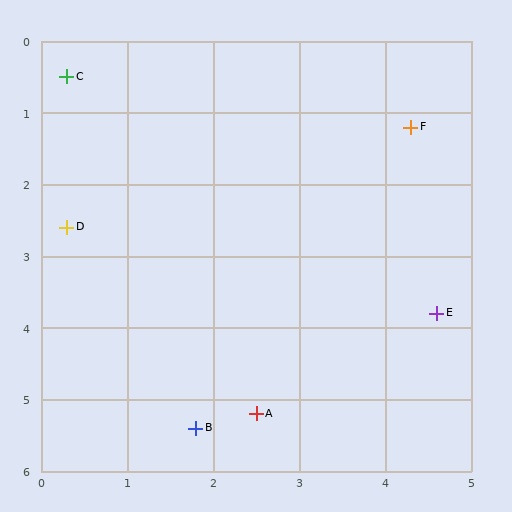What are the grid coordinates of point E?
Point E is at approximately (4.6, 3.8).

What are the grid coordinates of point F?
Point F is at approximately (4.3, 1.2).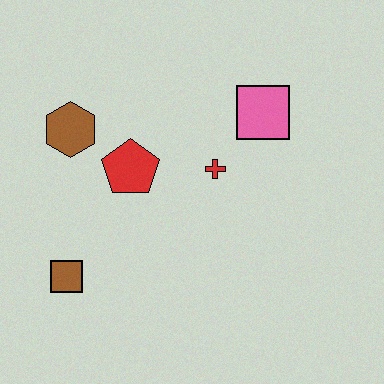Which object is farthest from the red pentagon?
The pink square is farthest from the red pentagon.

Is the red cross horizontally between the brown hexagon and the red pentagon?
No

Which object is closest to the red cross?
The pink square is closest to the red cross.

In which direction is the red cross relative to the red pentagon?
The red cross is to the right of the red pentagon.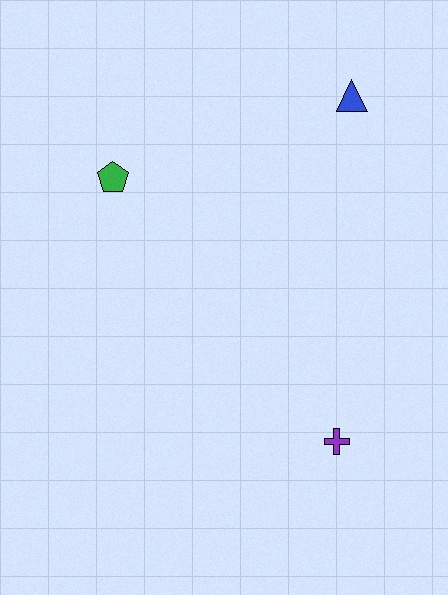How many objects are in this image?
There are 3 objects.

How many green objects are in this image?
There is 1 green object.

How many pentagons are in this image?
There is 1 pentagon.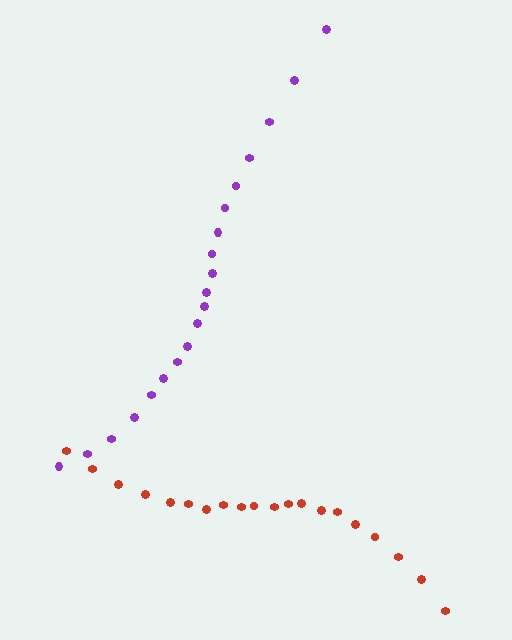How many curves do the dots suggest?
There are 2 distinct paths.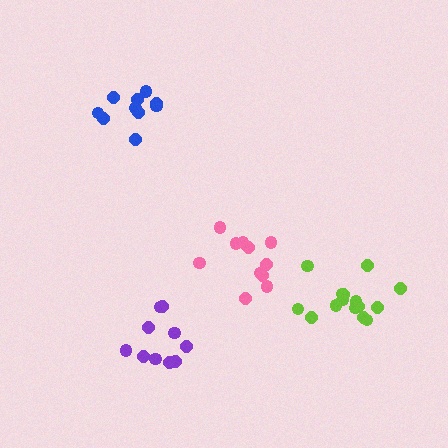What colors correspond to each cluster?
The clusters are colored: lime, pink, blue, purple.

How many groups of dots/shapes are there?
There are 4 groups.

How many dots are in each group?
Group 1: 15 dots, Group 2: 11 dots, Group 3: 10 dots, Group 4: 10 dots (46 total).